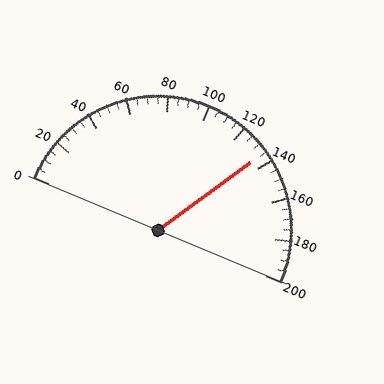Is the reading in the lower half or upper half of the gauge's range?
The reading is in the upper half of the range (0 to 200).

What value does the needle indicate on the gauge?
The needle indicates approximately 135.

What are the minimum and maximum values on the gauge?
The gauge ranges from 0 to 200.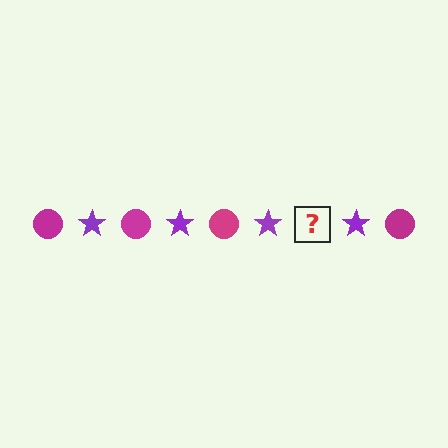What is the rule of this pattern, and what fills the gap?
The rule is that the pattern alternates between magenta circle and purple star. The gap should be filled with a magenta circle.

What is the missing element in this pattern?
The missing element is a magenta circle.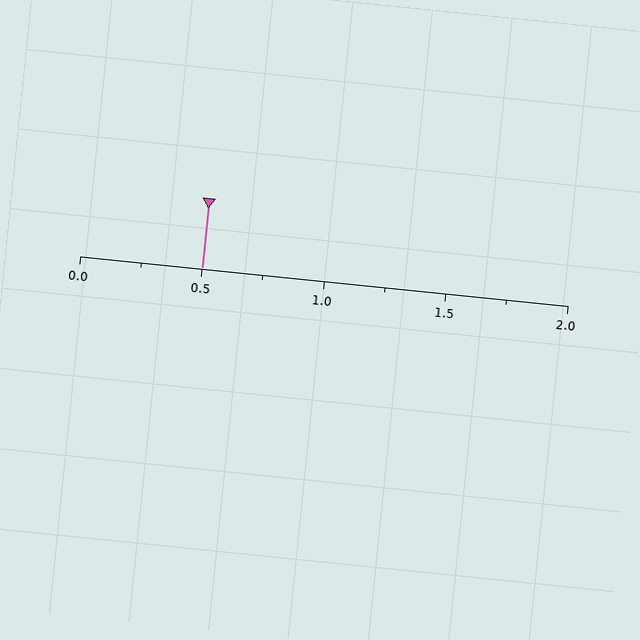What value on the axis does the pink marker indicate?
The marker indicates approximately 0.5.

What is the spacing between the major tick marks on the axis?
The major ticks are spaced 0.5 apart.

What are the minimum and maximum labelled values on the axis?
The axis runs from 0.0 to 2.0.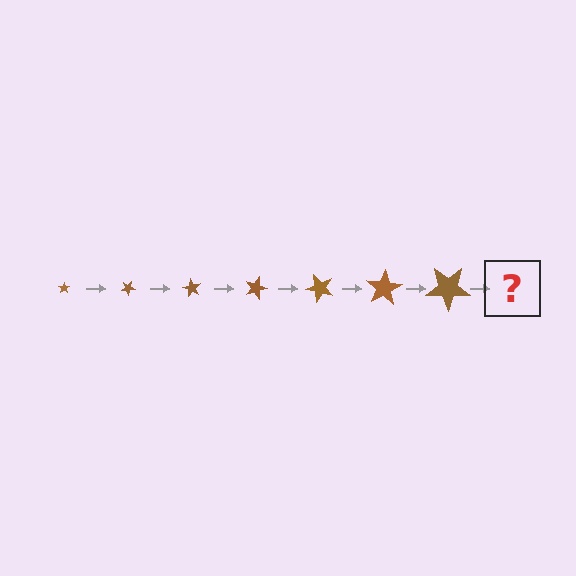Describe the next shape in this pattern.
It should be a star, larger than the previous one and rotated 210 degrees from the start.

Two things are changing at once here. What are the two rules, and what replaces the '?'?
The two rules are that the star grows larger each step and it rotates 30 degrees each step. The '?' should be a star, larger than the previous one and rotated 210 degrees from the start.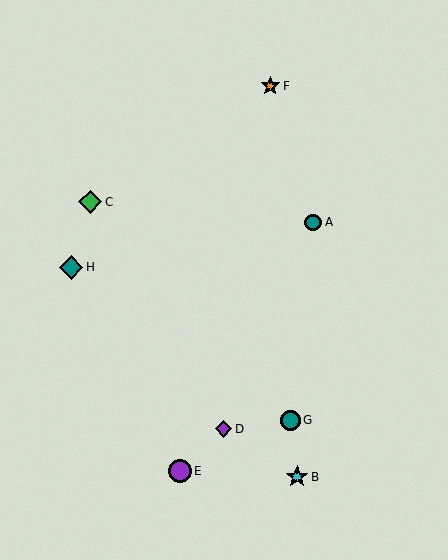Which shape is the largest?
The teal diamond (labeled H) is the largest.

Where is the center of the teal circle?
The center of the teal circle is at (313, 222).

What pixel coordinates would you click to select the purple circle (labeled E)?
Click at (180, 471) to select the purple circle E.